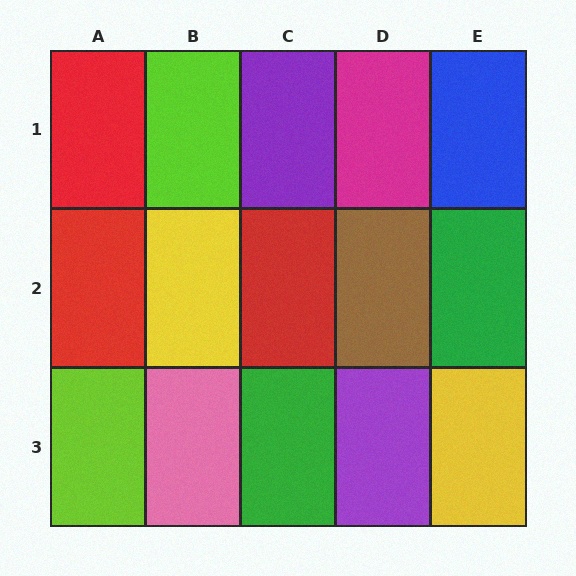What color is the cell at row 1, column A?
Red.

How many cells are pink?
1 cell is pink.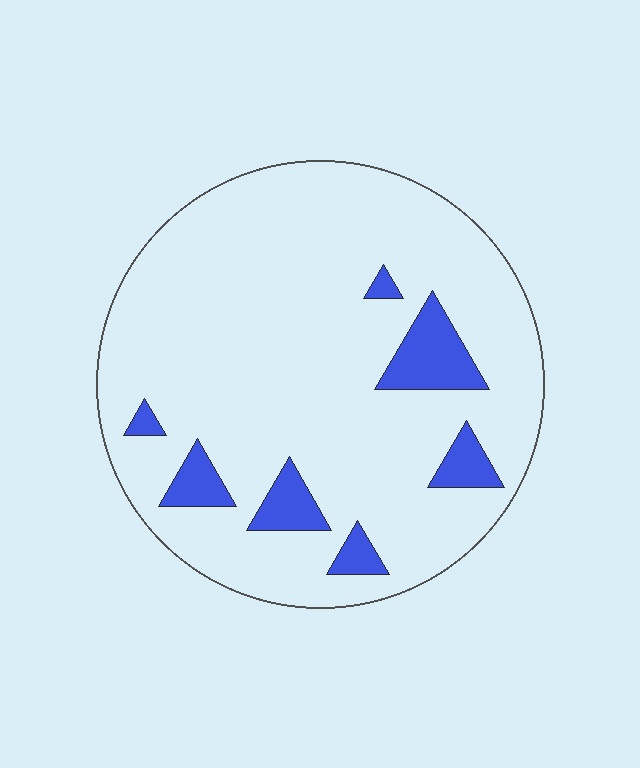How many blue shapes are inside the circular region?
7.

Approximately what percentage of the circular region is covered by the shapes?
Approximately 10%.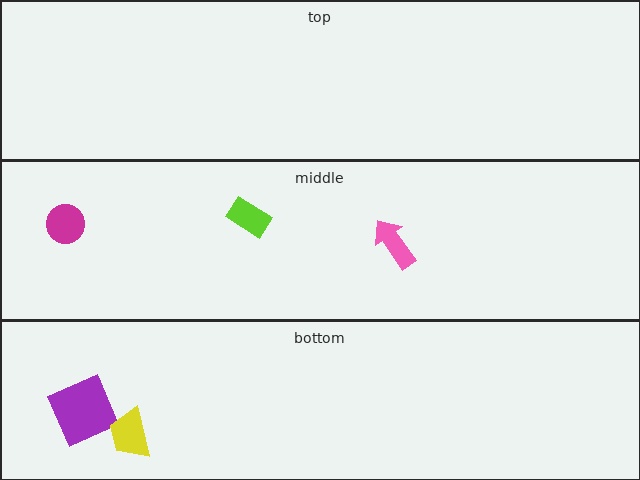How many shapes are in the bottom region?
2.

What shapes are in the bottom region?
The purple square, the yellow trapezoid.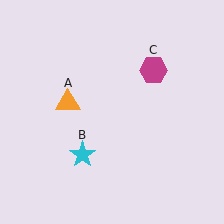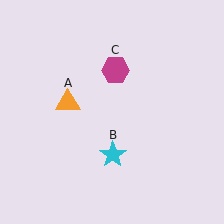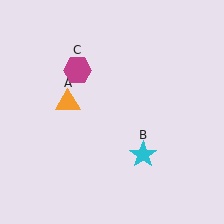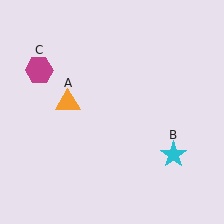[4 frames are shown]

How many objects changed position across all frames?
2 objects changed position: cyan star (object B), magenta hexagon (object C).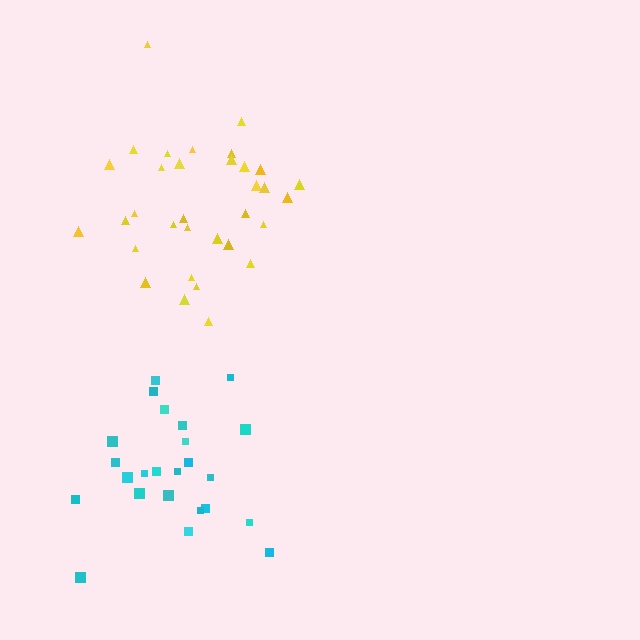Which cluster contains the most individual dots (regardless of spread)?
Yellow (33).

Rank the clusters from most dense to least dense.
yellow, cyan.